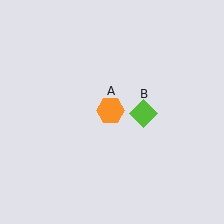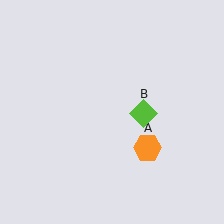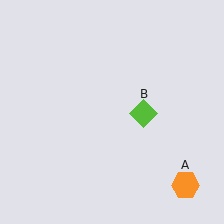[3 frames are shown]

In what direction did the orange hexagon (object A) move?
The orange hexagon (object A) moved down and to the right.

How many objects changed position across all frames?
1 object changed position: orange hexagon (object A).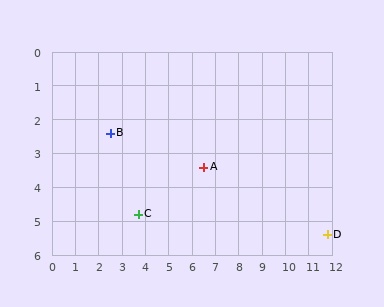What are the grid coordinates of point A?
Point A is at approximately (6.5, 3.4).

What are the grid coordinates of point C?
Point C is at approximately (3.7, 4.8).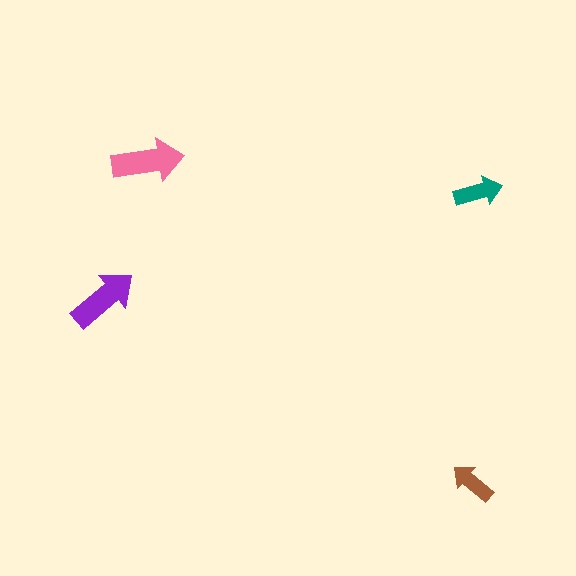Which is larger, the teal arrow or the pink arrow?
The pink one.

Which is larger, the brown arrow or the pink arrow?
The pink one.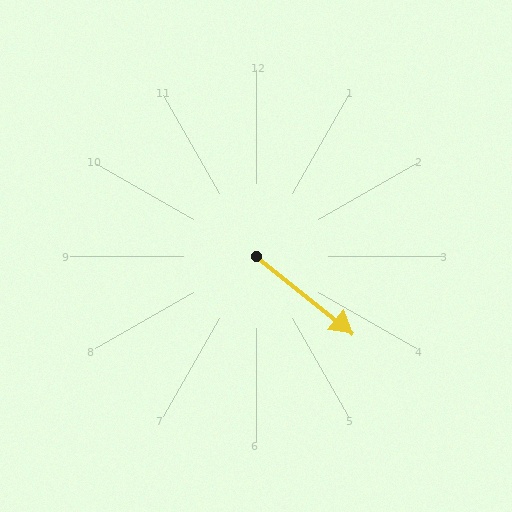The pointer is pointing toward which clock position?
Roughly 4 o'clock.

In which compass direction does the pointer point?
Southeast.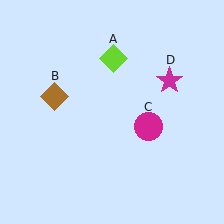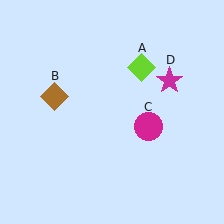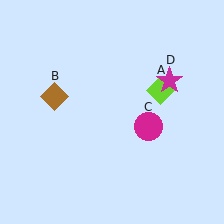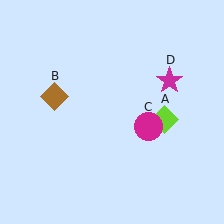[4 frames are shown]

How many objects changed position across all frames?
1 object changed position: lime diamond (object A).